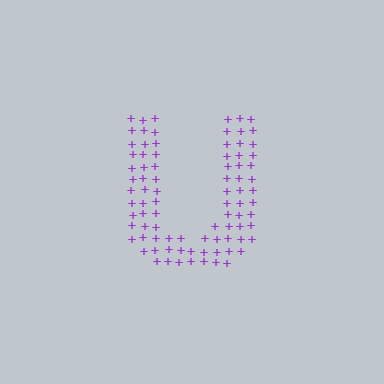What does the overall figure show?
The overall figure shows the letter U.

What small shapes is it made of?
It is made of small plus signs.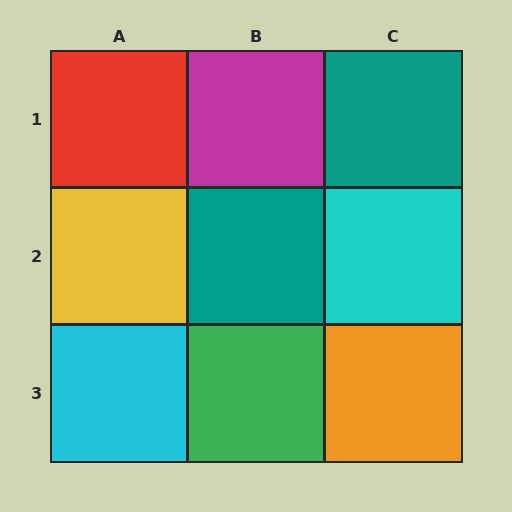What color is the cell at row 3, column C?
Orange.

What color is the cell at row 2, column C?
Cyan.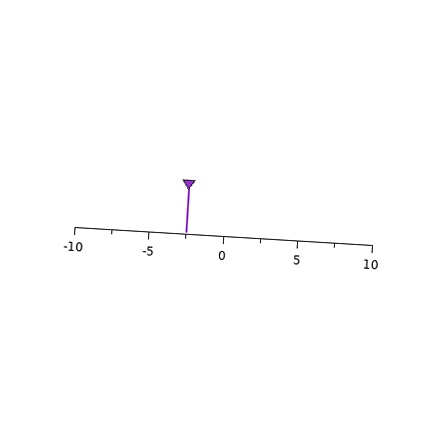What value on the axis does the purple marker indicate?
The marker indicates approximately -2.5.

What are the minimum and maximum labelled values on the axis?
The axis runs from -10 to 10.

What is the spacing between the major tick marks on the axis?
The major ticks are spaced 5 apart.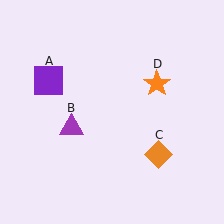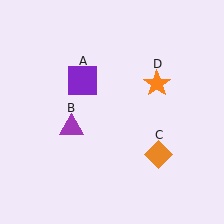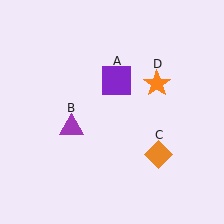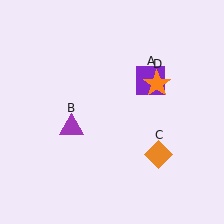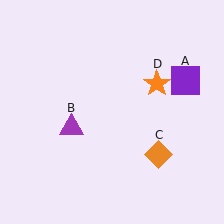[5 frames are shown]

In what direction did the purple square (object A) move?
The purple square (object A) moved right.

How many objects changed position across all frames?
1 object changed position: purple square (object A).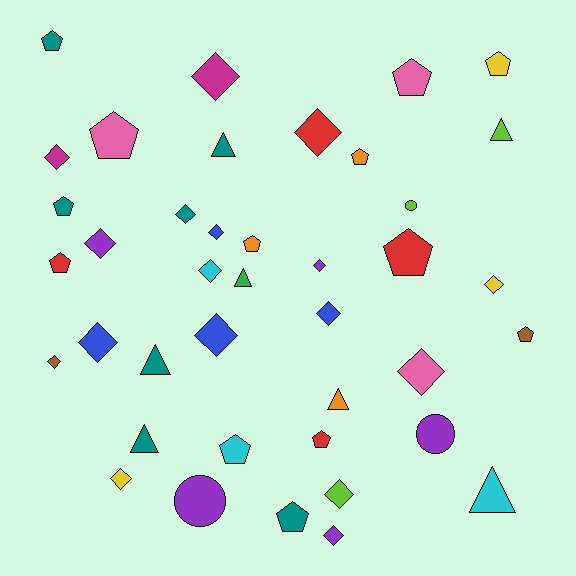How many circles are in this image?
There are 3 circles.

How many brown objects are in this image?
There are 2 brown objects.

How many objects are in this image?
There are 40 objects.